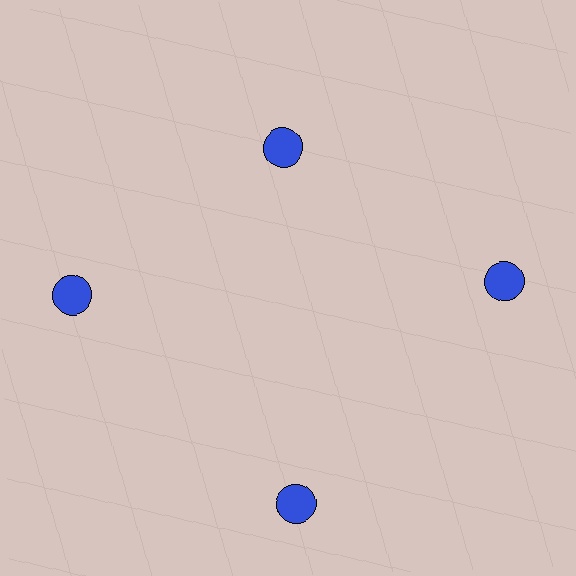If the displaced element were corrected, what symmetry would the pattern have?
It would have 4-fold rotational symmetry — the pattern would map onto itself every 90 degrees.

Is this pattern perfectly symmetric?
No. The 4 blue circles are arranged in a ring, but one element near the 12 o'clock position is pulled inward toward the center, breaking the 4-fold rotational symmetry.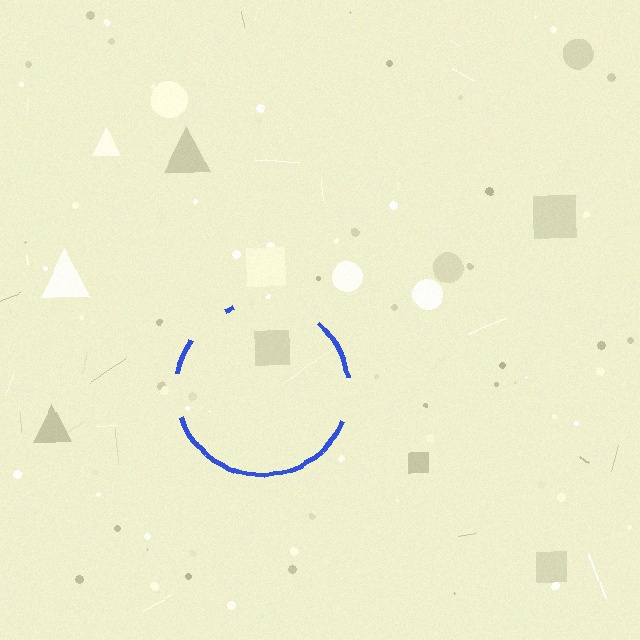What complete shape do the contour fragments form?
The contour fragments form a circle.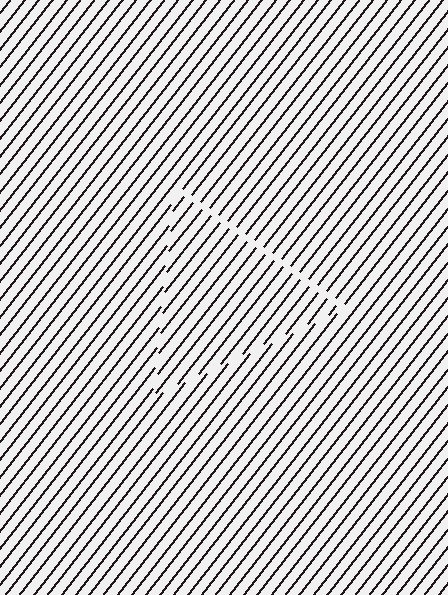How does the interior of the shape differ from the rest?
The interior of the shape contains the same grating, shifted by half a period — the contour is defined by the phase discontinuity where line-ends from the inner and outer gratings abut.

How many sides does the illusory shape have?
3 sides — the line-ends trace a triangle.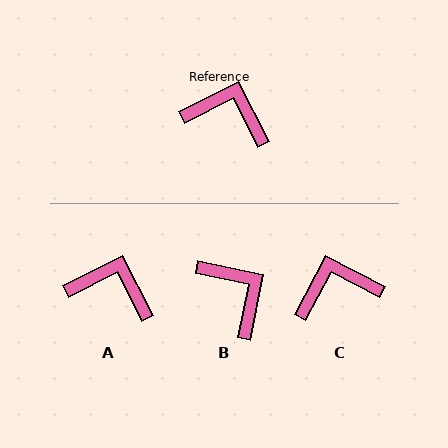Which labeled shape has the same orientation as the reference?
A.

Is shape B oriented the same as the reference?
No, it is off by about 39 degrees.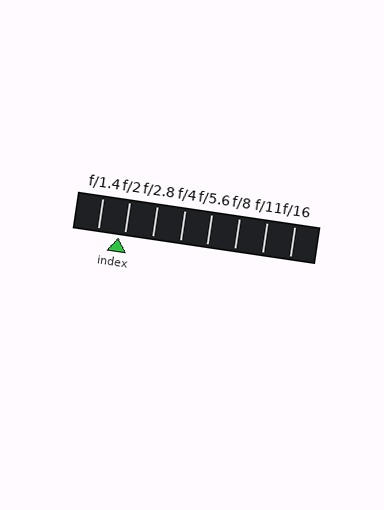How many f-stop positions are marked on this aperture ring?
There are 8 f-stop positions marked.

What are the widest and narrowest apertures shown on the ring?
The widest aperture shown is f/1.4 and the narrowest is f/16.